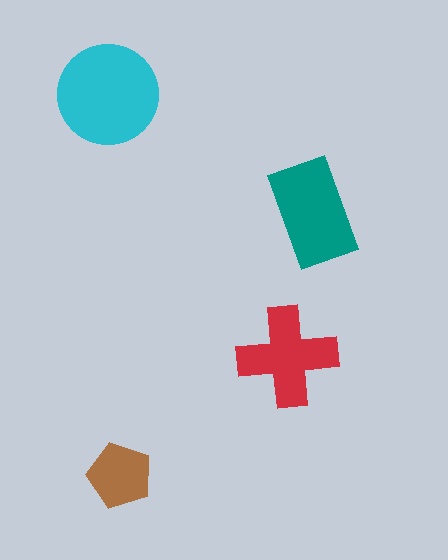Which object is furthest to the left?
The cyan circle is leftmost.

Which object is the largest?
The cyan circle.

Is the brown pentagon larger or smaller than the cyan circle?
Smaller.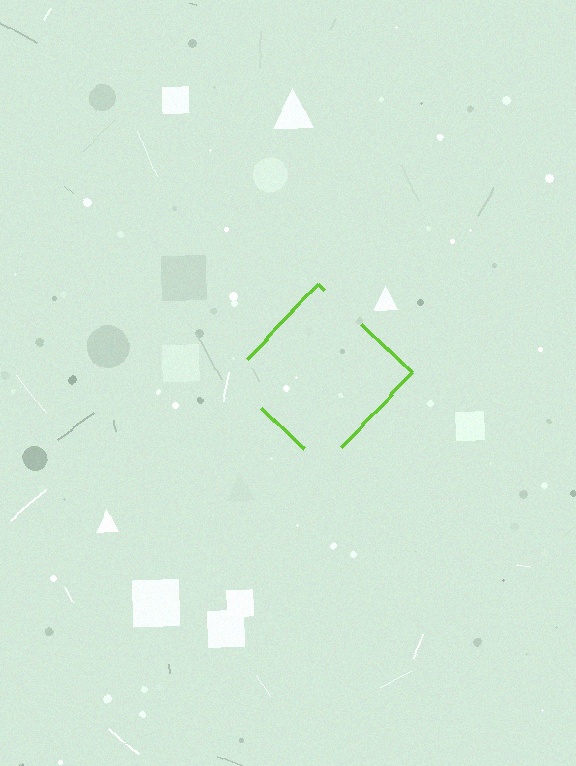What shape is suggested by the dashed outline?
The dashed outline suggests a diamond.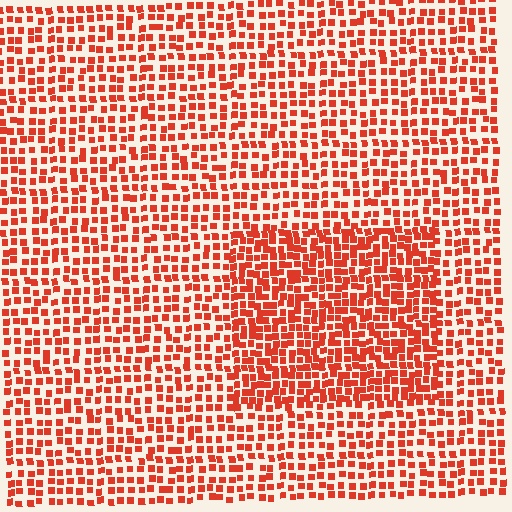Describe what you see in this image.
The image contains small red elements arranged at two different densities. A rectangle-shaped region is visible where the elements are more densely packed than the surrounding area.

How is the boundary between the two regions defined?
The boundary is defined by a change in element density (approximately 1.6x ratio). All elements are the same color, size, and shape.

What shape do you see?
I see a rectangle.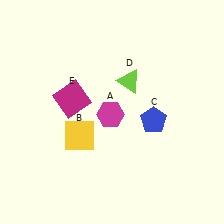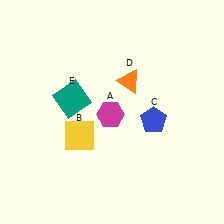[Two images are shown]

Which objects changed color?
D changed from lime to orange. E changed from magenta to teal.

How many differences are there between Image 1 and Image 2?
There are 2 differences between the two images.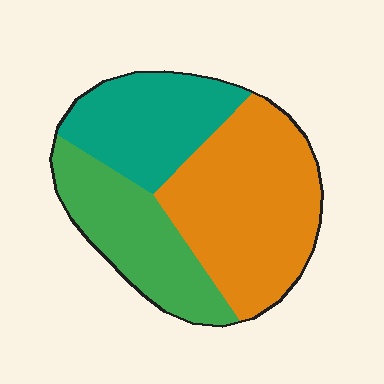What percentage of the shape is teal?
Teal takes up about one quarter (1/4) of the shape.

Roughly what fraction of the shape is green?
Green takes up about one quarter (1/4) of the shape.